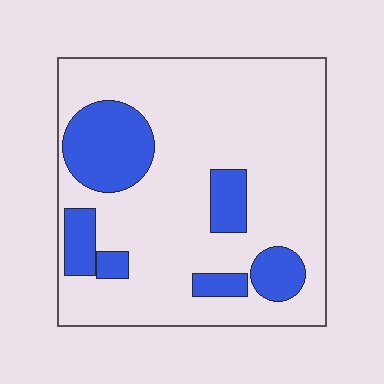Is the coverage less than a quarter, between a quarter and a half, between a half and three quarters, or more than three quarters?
Less than a quarter.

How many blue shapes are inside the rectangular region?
6.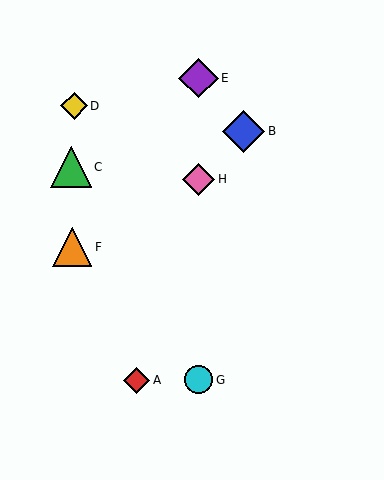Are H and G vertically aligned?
Yes, both are at x≈199.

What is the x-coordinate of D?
Object D is at x≈74.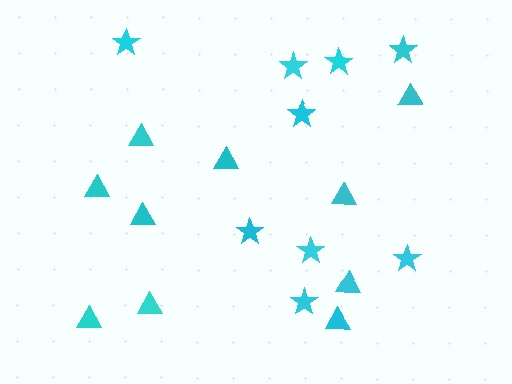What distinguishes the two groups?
There are 2 groups: one group of triangles (10) and one group of stars (9).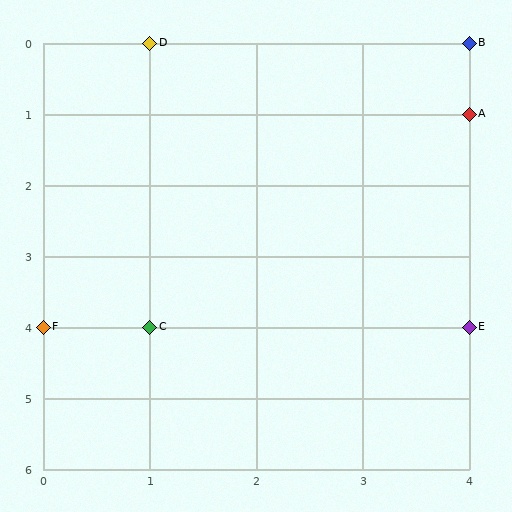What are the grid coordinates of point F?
Point F is at grid coordinates (0, 4).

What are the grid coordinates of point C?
Point C is at grid coordinates (1, 4).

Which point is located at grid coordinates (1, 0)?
Point D is at (1, 0).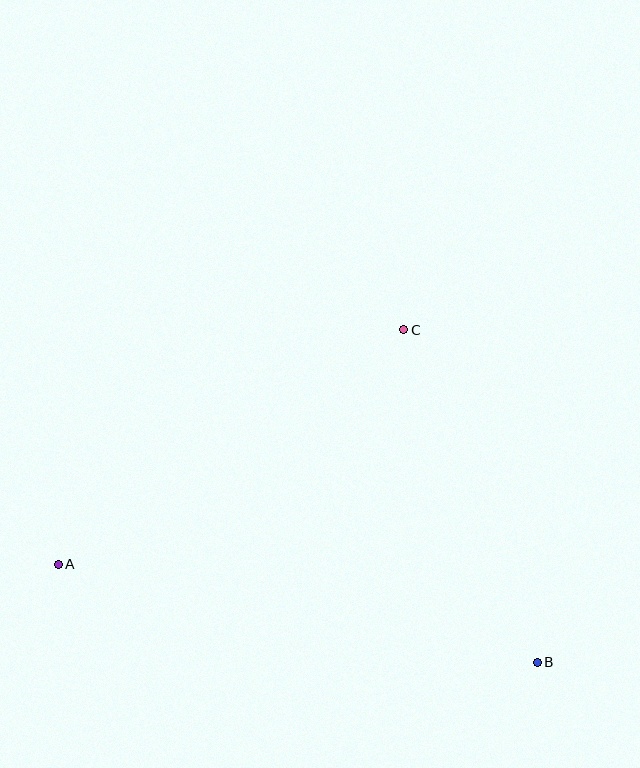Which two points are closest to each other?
Points B and C are closest to each other.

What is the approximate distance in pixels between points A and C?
The distance between A and C is approximately 418 pixels.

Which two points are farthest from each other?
Points A and B are farthest from each other.